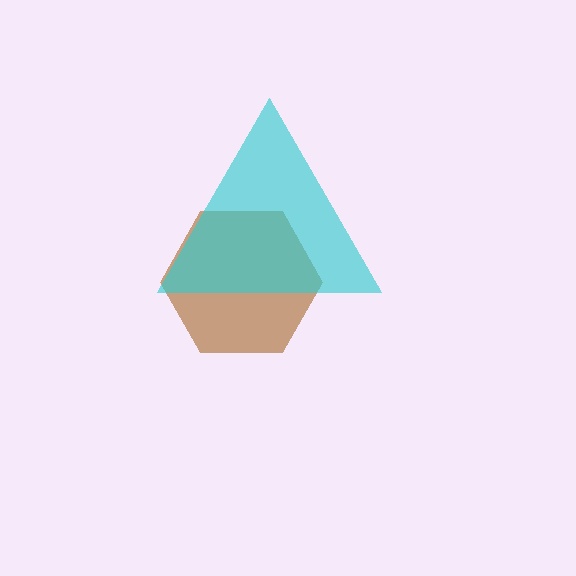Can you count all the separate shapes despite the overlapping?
Yes, there are 2 separate shapes.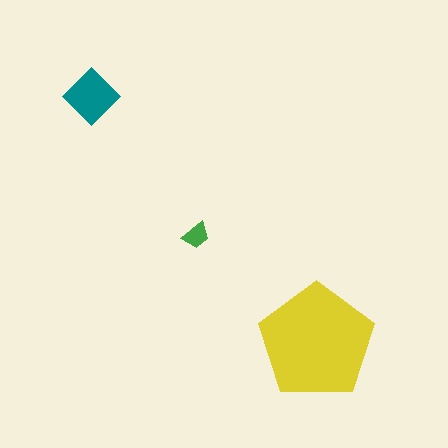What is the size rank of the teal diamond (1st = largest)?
2nd.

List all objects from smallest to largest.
The green trapezoid, the teal diamond, the yellow pentagon.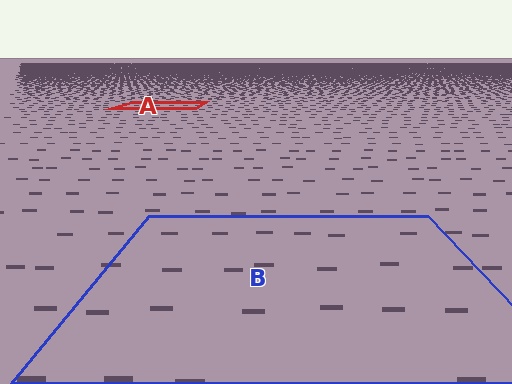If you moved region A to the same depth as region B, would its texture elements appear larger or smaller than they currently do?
They would appear larger. At a closer depth, the same texture elements are projected at a bigger on-screen size.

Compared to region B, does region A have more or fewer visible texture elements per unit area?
Region A has more texture elements per unit area — they are packed more densely because it is farther away.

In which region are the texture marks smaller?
The texture marks are smaller in region A, because it is farther away.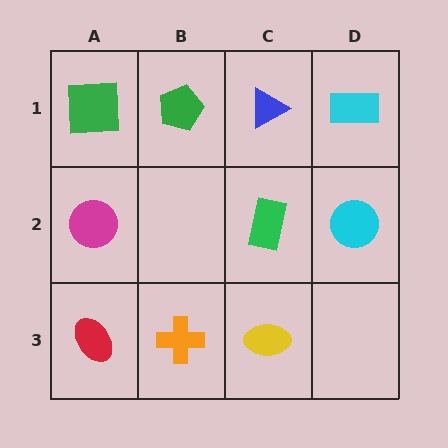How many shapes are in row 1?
4 shapes.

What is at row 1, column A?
A green square.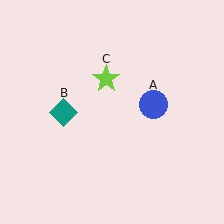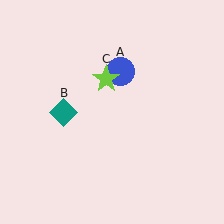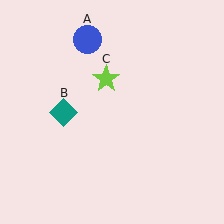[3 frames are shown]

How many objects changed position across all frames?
1 object changed position: blue circle (object A).